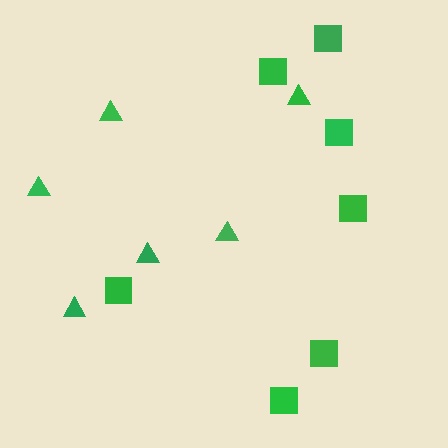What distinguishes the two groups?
There are 2 groups: one group of squares (7) and one group of triangles (6).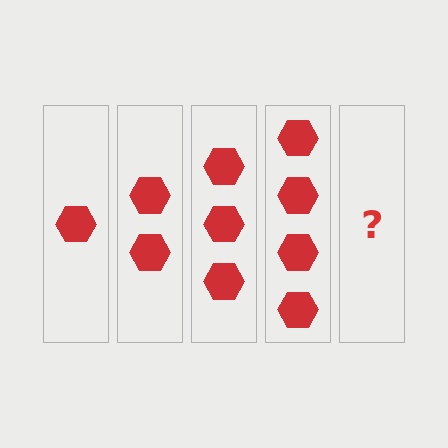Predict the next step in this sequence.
The next step is 5 hexagons.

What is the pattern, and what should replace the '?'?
The pattern is that each step adds one more hexagon. The '?' should be 5 hexagons.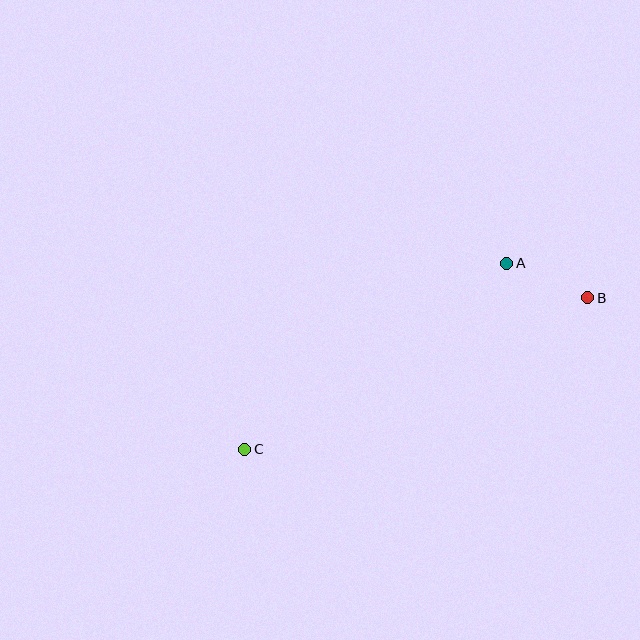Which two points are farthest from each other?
Points B and C are farthest from each other.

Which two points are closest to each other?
Points A and B are closest to each other.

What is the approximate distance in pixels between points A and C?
The distance between A and C is approximately 322 pixels.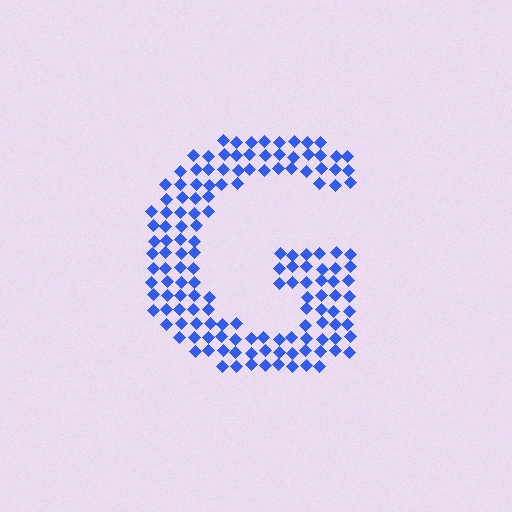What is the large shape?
The large shape is the letter G.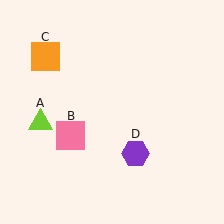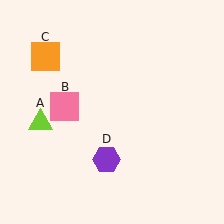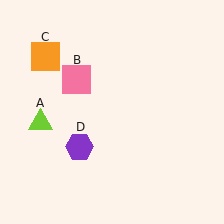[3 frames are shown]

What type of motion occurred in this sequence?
The pink square (object B), purple hexagon (object D) rotated clockwise around the center of the scene.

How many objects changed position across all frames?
2 objects changed position: pink square (object B), purple hexagon (object D).